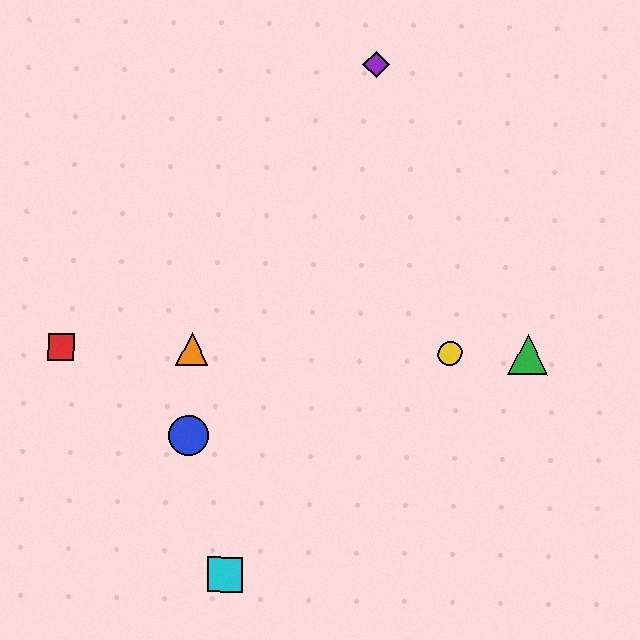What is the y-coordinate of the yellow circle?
The yellow circle is at y≈353.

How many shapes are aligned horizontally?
4 shapes (the red square, the green triangle, the yellow circle, the orange triangle) are aligned horizontally.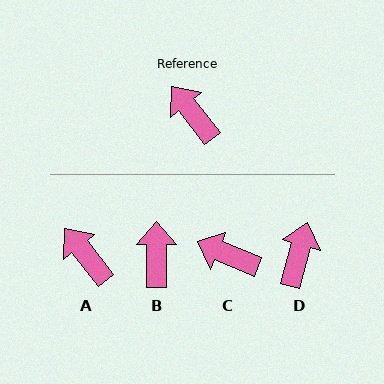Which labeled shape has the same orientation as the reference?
A.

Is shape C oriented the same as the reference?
No, it is off by about 29 degrees.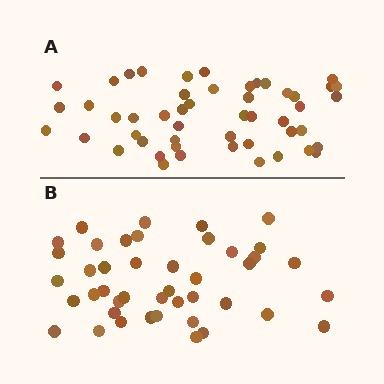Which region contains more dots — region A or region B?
Region A (the top region) has more dots.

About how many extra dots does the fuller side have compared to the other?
Region A has roughly 8 or so more dots than region B.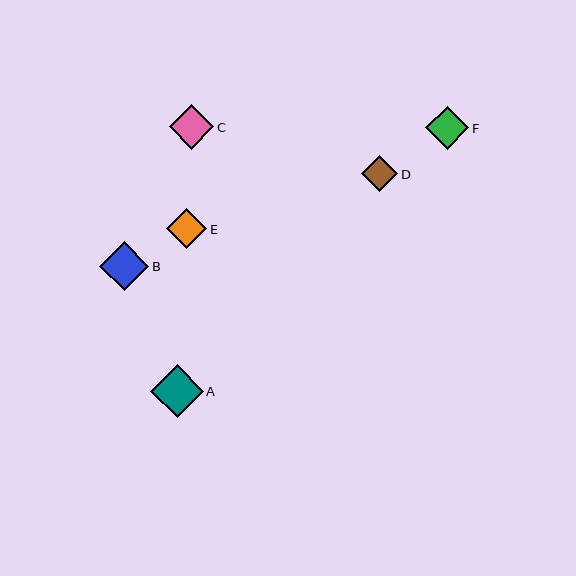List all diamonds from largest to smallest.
From largest to smallest: A, B, C, F, E, D.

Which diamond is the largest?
Diamond A is the largest with a size of approximately 53 pixels.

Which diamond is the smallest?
Diamond D is the smallest with a size of approximately 36 pixels.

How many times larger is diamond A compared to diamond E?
Diamond A is approximately 1.3 times the size of diamond E.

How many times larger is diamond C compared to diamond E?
Diamond C is approximately 1.1 times the size of diamond E.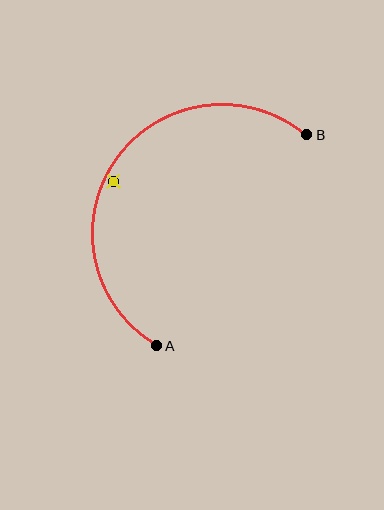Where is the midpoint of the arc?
The arc midpoint is the point on the curve farthest from the straight line joining A and B. It sits above and to the left of that line.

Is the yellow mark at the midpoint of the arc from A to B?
No — the yellow mark does not lie on the arc at all. It sits slightly inside the curve.